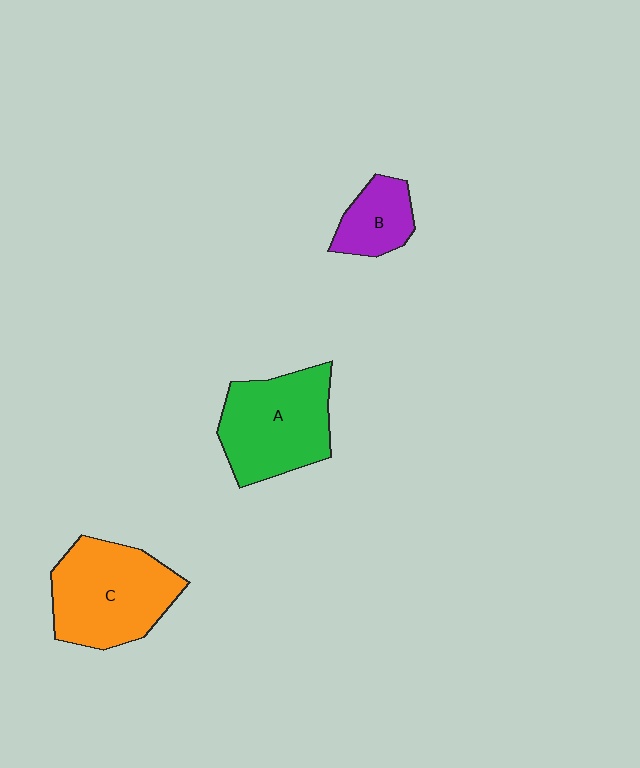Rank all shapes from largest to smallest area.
From largest to smallest: C (orange), A (green), B (purple).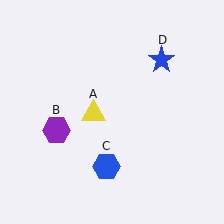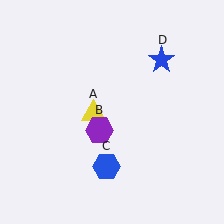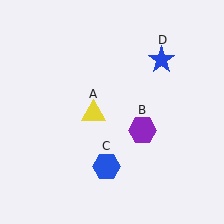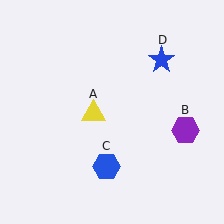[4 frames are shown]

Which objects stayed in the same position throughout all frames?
Yellow triangle (object A) and blue hexagon (object C) and blue star (object D) remained stationary.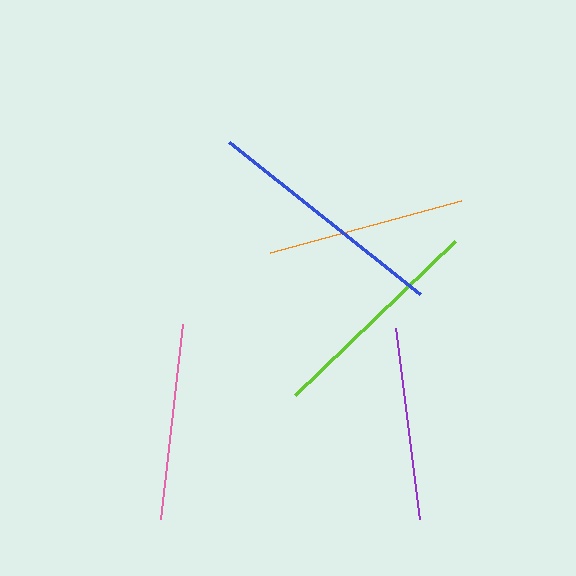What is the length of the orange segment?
The orange segment is approximately 198 pixels long.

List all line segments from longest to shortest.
From longest to shortest: blue, lime, orange, pink, purple.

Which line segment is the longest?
The blue line is the longest at approximately 244 pixels.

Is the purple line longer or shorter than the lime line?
The lime line is longer than the purple line.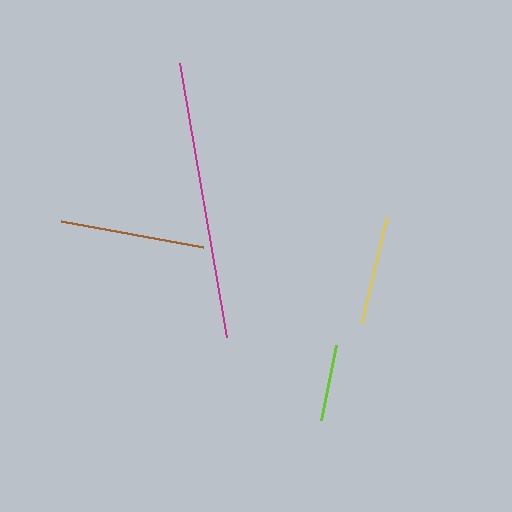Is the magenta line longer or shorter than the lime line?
The magenta line is longer than the lime line.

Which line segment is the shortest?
The lime line is the shortest at approximately 77 pixels.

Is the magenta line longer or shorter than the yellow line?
The magenta line is longer than the yellow line.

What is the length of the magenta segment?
The magenta segment is approximately 278 pixels long.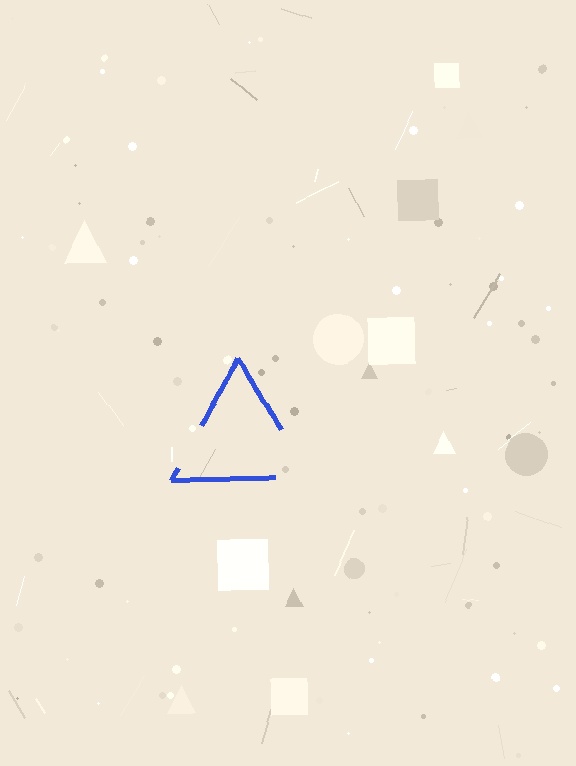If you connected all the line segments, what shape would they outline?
They would outline a triangle.